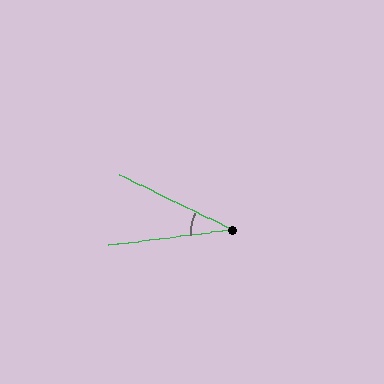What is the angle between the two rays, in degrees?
Approximately 33 degrees.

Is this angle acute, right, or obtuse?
It is acute.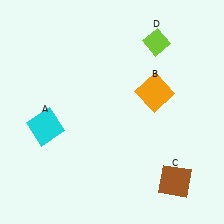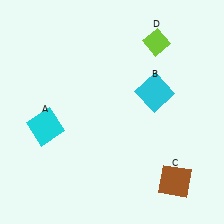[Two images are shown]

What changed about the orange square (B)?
In Image 1, B is orange. In Image 2, it changed to cyan.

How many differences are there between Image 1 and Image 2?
There is 1 difference between the two images.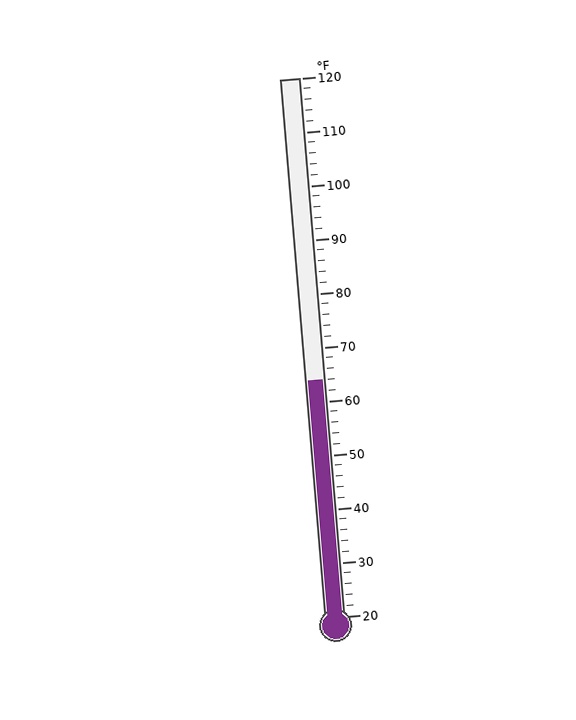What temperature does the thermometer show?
The thermometer shows approximately 64°F.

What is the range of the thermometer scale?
The thermometer scale ranges from 20°F to 120°F.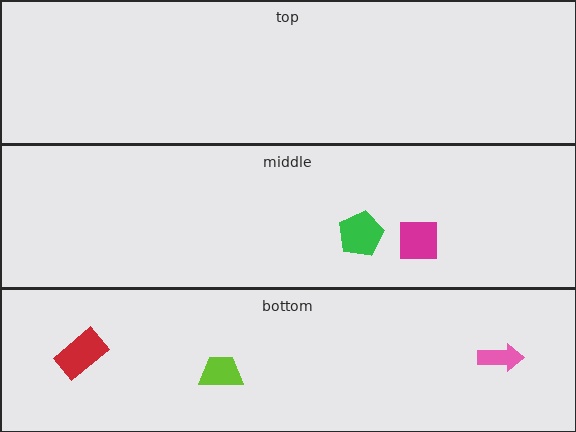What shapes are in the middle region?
The green pentagon, the magenta square.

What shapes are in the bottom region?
The lime trapezoid, the pink arrow, the red rectangle.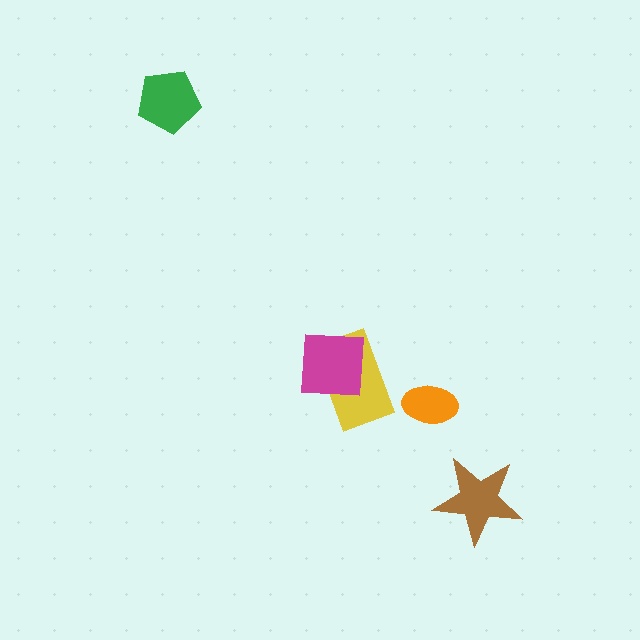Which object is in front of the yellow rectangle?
The magenta square is in front of the yellow rectangle.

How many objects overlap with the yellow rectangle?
1 object overlaps with the yellow rectangle.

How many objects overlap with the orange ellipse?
0 objects overlap with the orange ellipse.